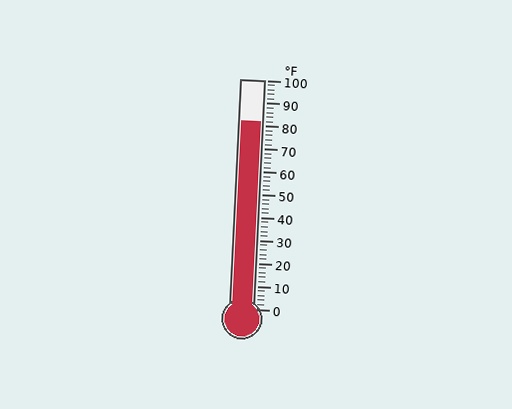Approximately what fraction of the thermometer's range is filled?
The thermometer is filled to approximately 80% of its range.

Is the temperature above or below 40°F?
The temperature is above 40°F.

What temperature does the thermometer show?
The thermometer shows approximately 82°F.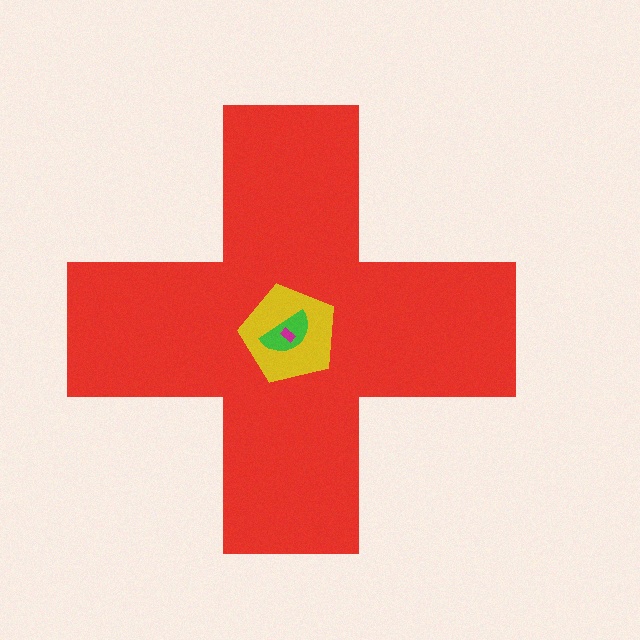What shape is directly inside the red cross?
The yellow pentagon.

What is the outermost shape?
The red cross.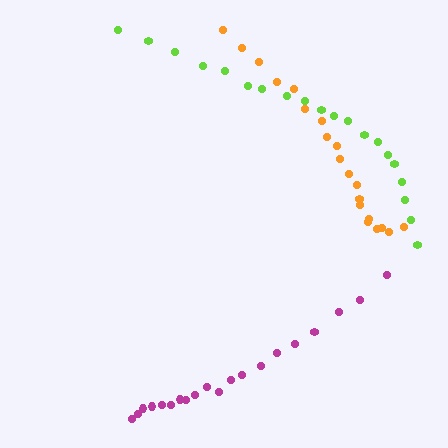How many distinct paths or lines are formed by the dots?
There are 3 distinct paths.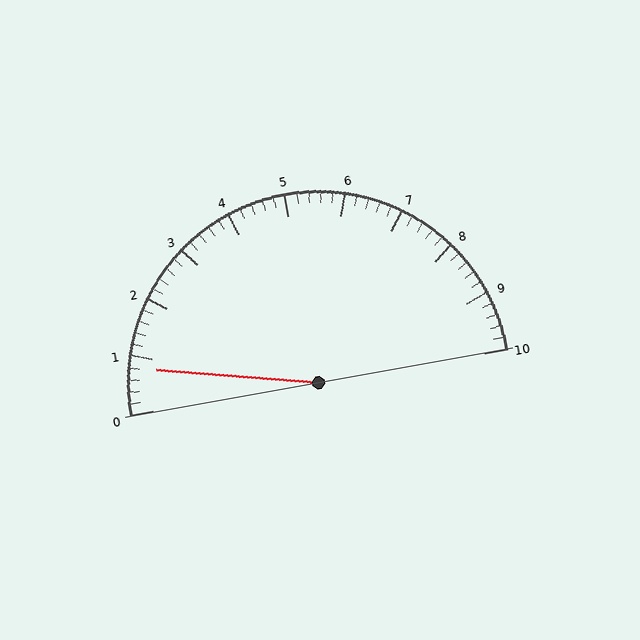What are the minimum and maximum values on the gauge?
The gauge ranges from 0 to 10.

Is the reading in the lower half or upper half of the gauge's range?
The reading is in the lower half of the range (0 to 10).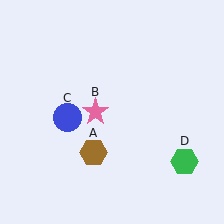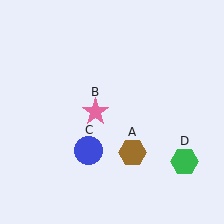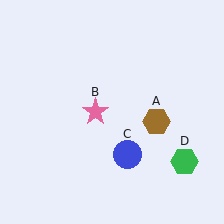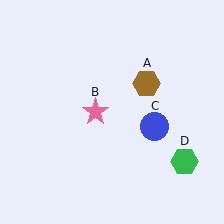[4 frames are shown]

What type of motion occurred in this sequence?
The brown hexagon (object A), blue circle (object C) rotated counterclockwise around the center of the scene.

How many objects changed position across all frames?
2 objects changed position: brown hexagon (object A), blue circle (object C).